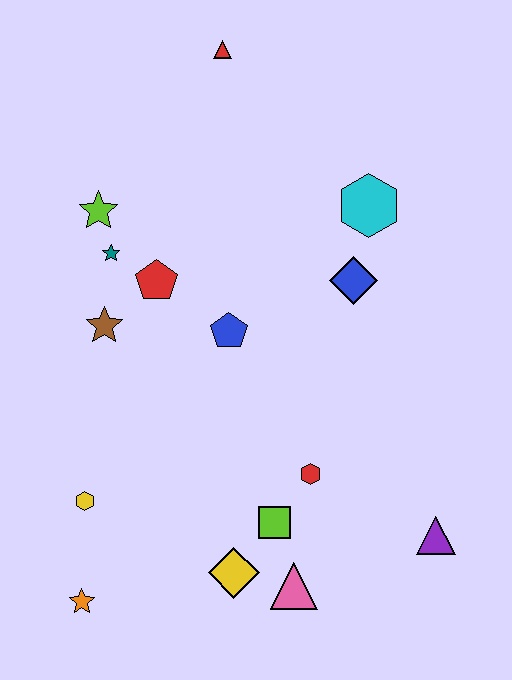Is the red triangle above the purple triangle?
Yes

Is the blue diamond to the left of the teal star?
No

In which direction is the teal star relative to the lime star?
The teal star is below the lime star.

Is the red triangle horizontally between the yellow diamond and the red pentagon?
Yes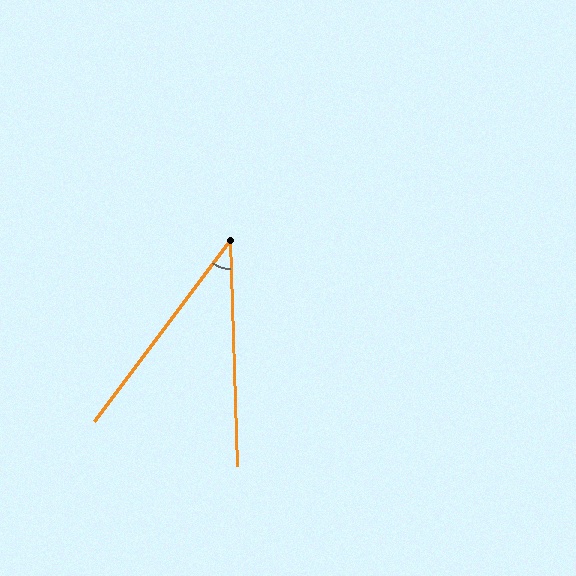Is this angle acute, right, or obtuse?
It is acute.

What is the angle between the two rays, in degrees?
Approximately 39 degrees.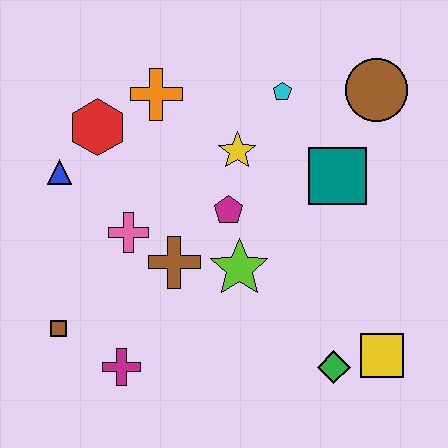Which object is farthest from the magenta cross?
The brown circle is farthest from the magenta cross.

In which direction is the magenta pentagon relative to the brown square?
The magenta pentagon is to the right of the brown square.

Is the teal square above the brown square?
Yes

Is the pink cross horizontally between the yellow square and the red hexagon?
Yes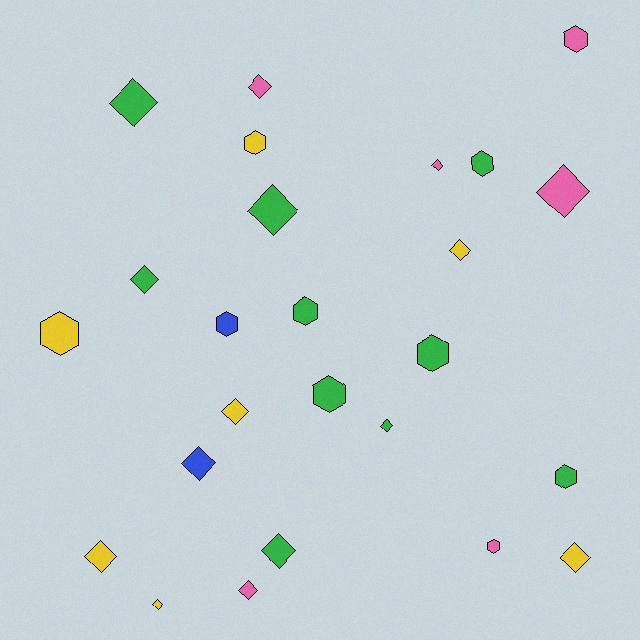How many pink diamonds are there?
There are 4 pink diamonds.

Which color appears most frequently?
Green, with 10 objects.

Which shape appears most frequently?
Diamond, with 15 objects.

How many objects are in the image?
There are 25 objects.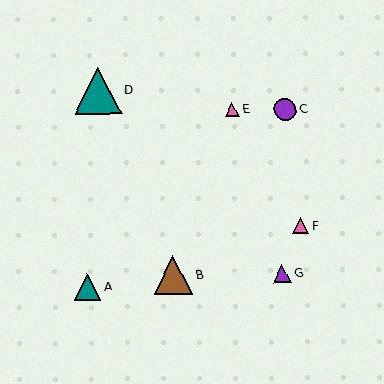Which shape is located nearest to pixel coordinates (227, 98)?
The pink triangle (labeled E) at (232, 109) is nearest to that location.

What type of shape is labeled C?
Shape C is a purple circle.